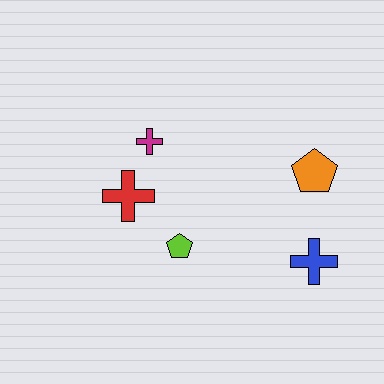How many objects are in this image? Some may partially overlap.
There are 5 objects.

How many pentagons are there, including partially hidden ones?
There are 2 pentagons.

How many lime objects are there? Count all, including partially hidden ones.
There is 1 lime object.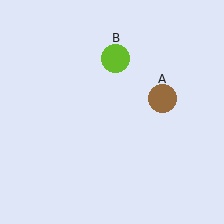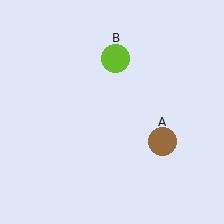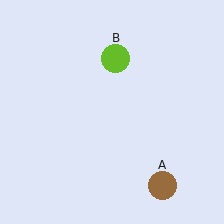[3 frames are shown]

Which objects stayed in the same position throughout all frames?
Lime circle (object B) remained stationary.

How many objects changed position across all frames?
1 object changed position: brown circle (object A).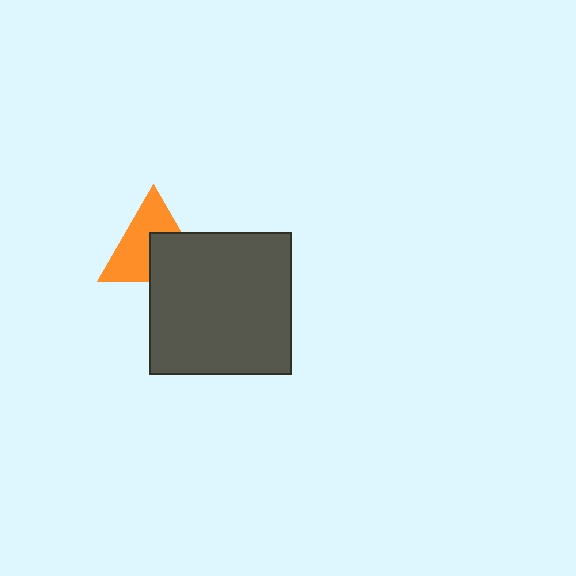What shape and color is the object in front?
The object in front is a dark gray square.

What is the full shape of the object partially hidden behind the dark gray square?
The partially hidden object is an orange triangle.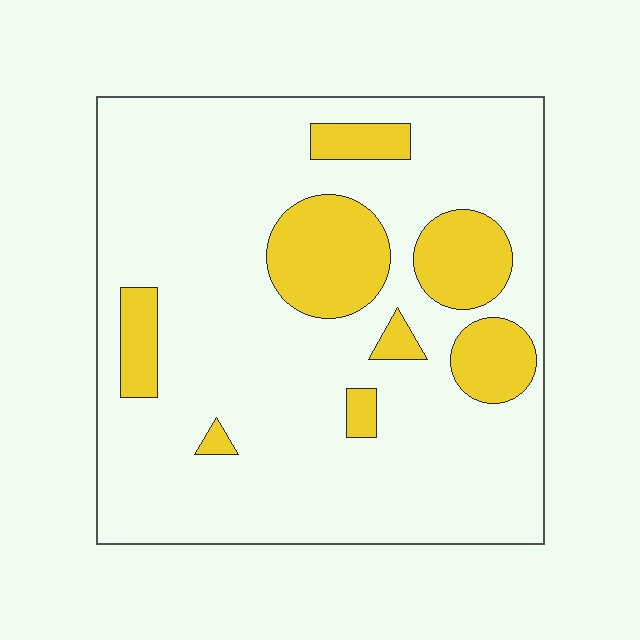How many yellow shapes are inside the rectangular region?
8.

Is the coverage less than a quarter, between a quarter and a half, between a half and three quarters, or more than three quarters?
Less than a quarter.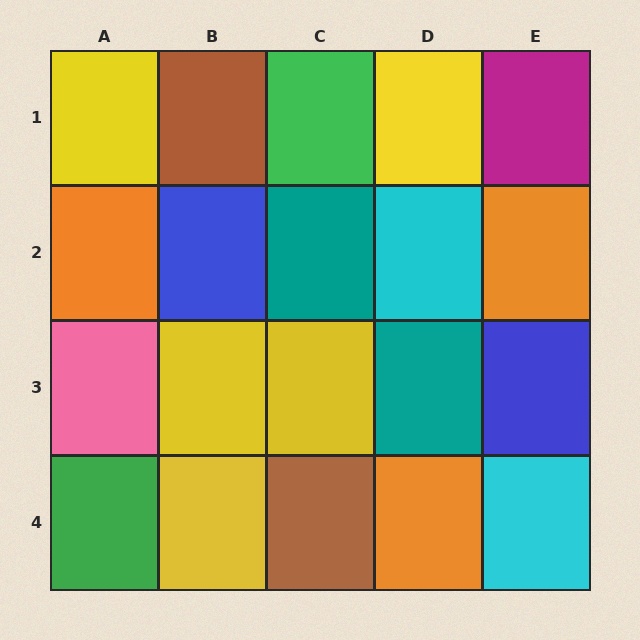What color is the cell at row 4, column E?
Cyan.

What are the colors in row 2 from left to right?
Orange, blue, teal, cyan, orange.